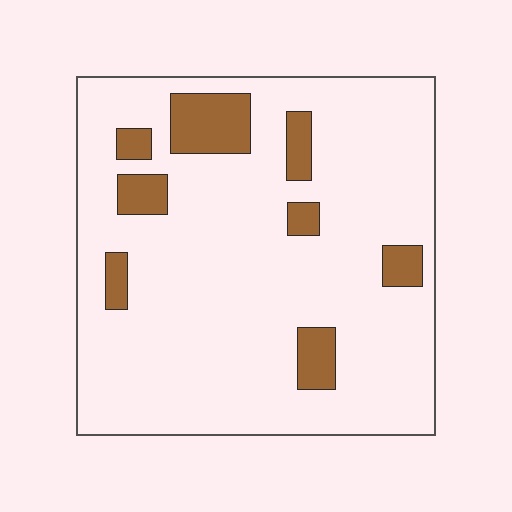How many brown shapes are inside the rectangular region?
8.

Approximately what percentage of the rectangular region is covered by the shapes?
Approximately 15%.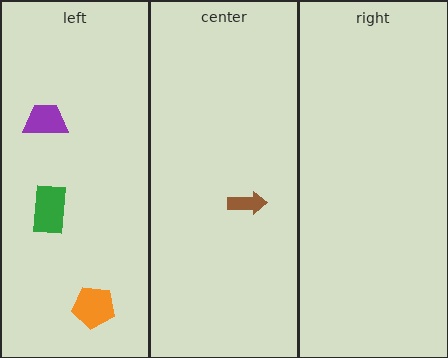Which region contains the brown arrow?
The center region.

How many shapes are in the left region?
3.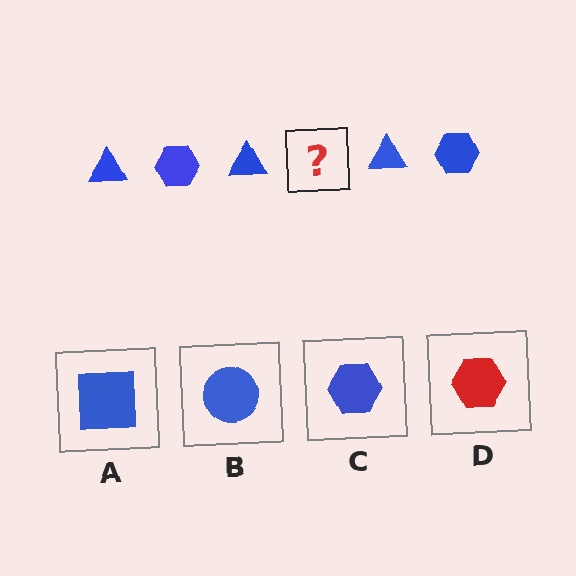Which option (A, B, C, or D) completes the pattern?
C.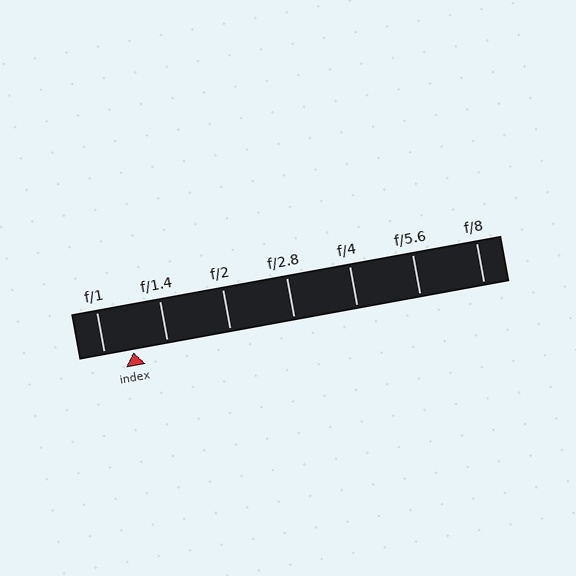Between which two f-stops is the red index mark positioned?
The index mark is between f/1 and f/1.4.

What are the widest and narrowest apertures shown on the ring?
The widest aperture shown is f/1 and the narrowest is f/8.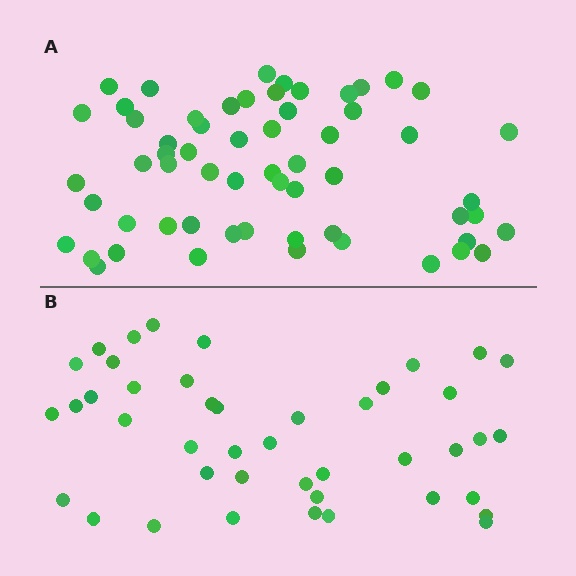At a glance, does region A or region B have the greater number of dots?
Region A (the top region) has more dots.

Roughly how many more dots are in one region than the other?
Region A has approximately 15 more dots than region B.